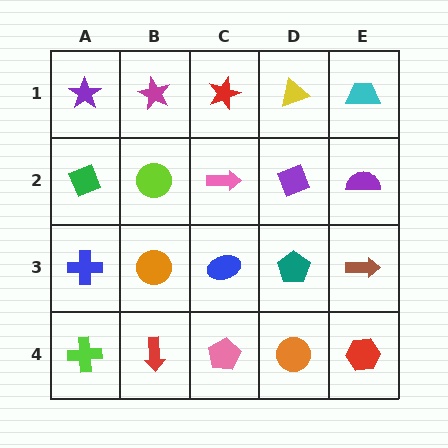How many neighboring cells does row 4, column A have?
2.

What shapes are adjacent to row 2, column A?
A purple star (row 1, column A), a blue cross (row 3, column A), a lime circle (row 2, column B).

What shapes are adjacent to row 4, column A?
A blue cross (row 3, column A), a red arrow (row 4, column B).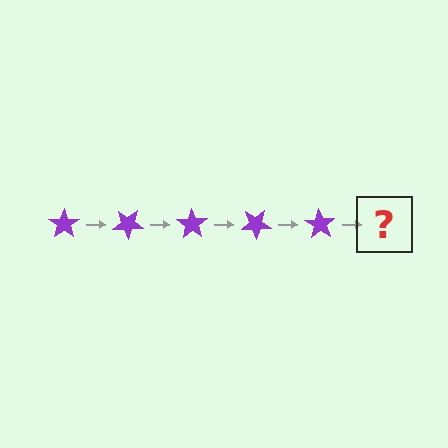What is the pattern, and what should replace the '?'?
The pattern is that the star rotates 35 degrees each step. The '?' should be a purple star rotated 175 degrees.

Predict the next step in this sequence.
The next step is a purple star rotated 175 degrees.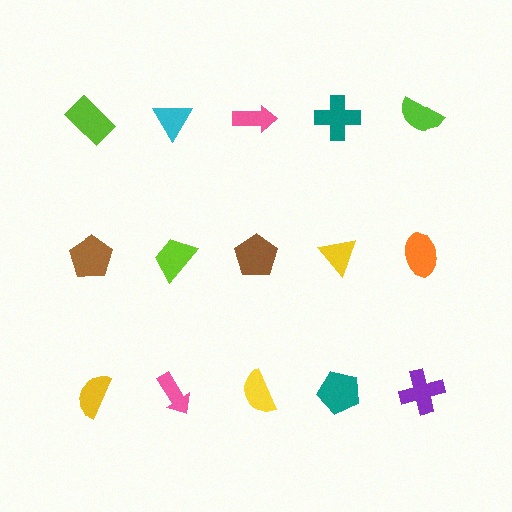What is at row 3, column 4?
A teal pentagon.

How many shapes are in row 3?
5 shapes.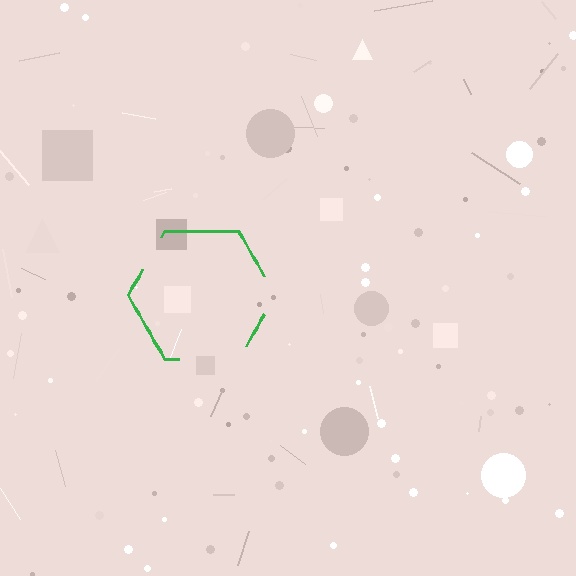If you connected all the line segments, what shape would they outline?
They would outline a hexagon.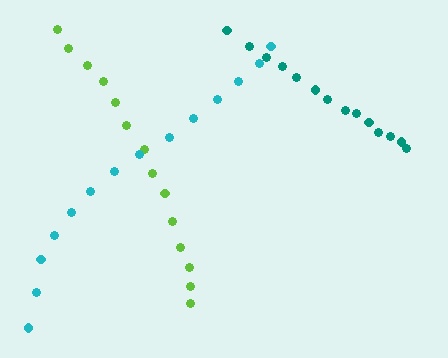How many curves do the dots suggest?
There are 3 distinct paths.